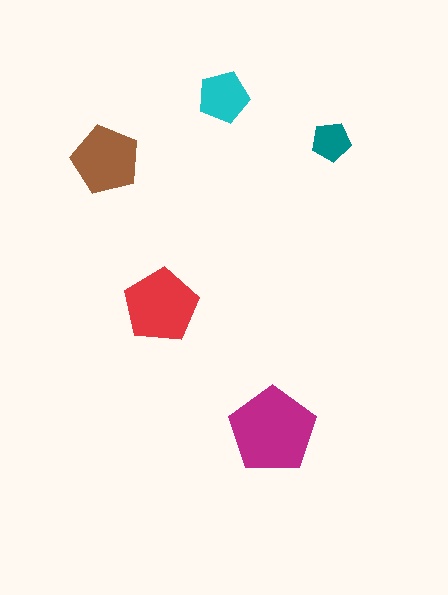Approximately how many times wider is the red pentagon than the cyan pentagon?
About 1.5 times wider.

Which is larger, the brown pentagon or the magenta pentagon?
The magenta one.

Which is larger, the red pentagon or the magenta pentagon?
The magenta one.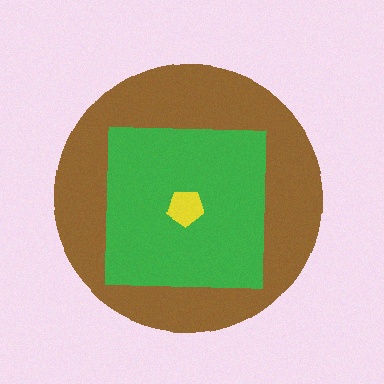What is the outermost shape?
The brown circle.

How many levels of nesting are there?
3.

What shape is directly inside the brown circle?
The green square.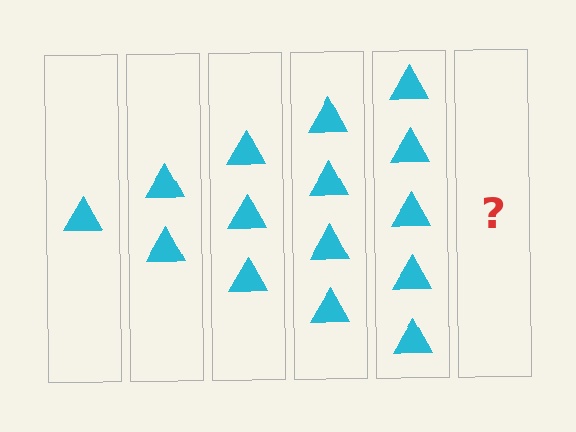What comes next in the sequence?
The next element should be 6 triangles.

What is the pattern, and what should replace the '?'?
The pattern is that each step adds one more triangle. The '?' should be 6 triangles.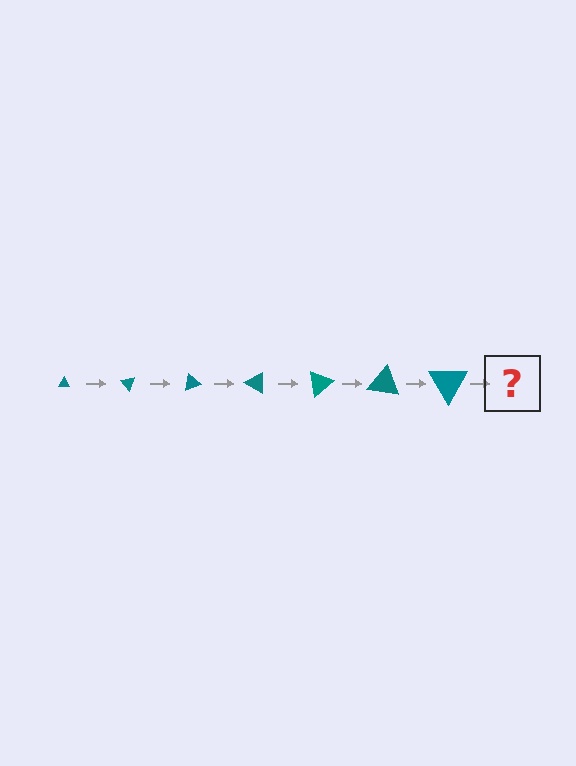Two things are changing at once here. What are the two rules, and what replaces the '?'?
The two rules are that the triangle grows larger each step and it rotates 50 degrees each step. The '?' should be a triangle, larger than the previous one and rotated 350 degrees from the start.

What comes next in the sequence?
The next element should be a triangle, larger than the previous one and rotated 350 degrees from the start.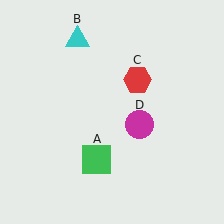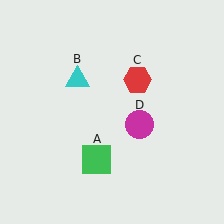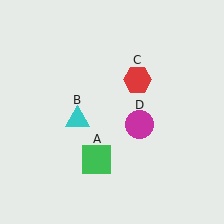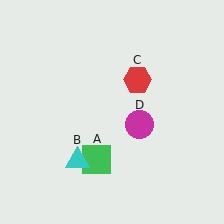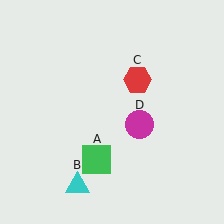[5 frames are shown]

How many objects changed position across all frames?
1 object changed position: cyan triangle (object B).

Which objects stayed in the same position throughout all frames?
Green square (object A) and red hexagon (object C) and magenta circle (object D) remained stationary.